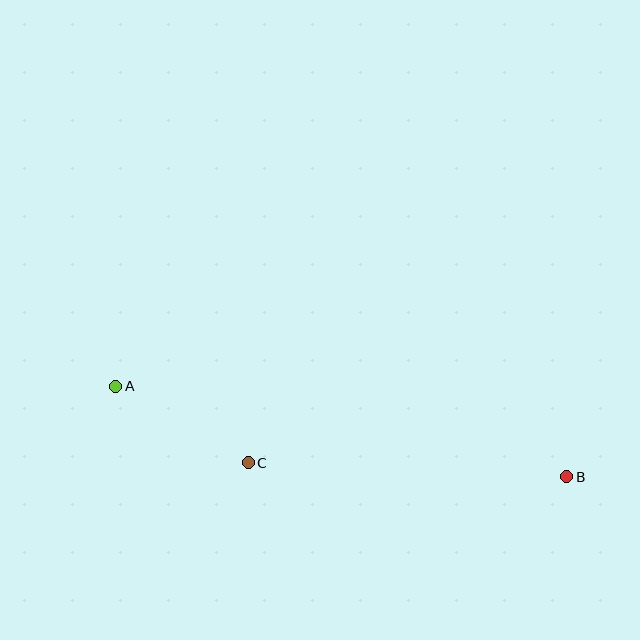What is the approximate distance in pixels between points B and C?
The distance between B and C is approximately 319 pixels.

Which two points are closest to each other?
Points A and C are closest to each other.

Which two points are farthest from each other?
Points A and B are farthest from each other.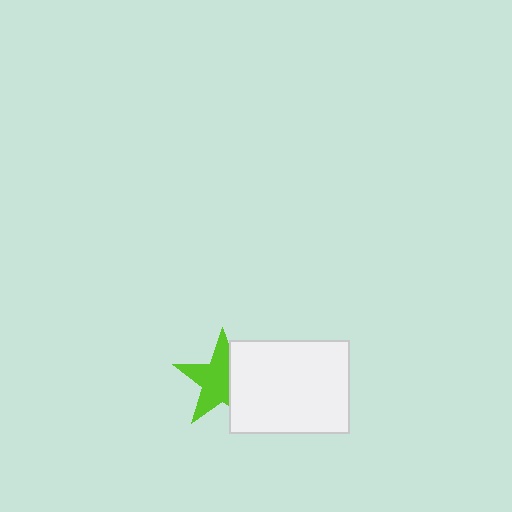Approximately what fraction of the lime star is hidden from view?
Roughly 37% of the lime star is hidden behind the white rectangle.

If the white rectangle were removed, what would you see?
You would see the complete lime star.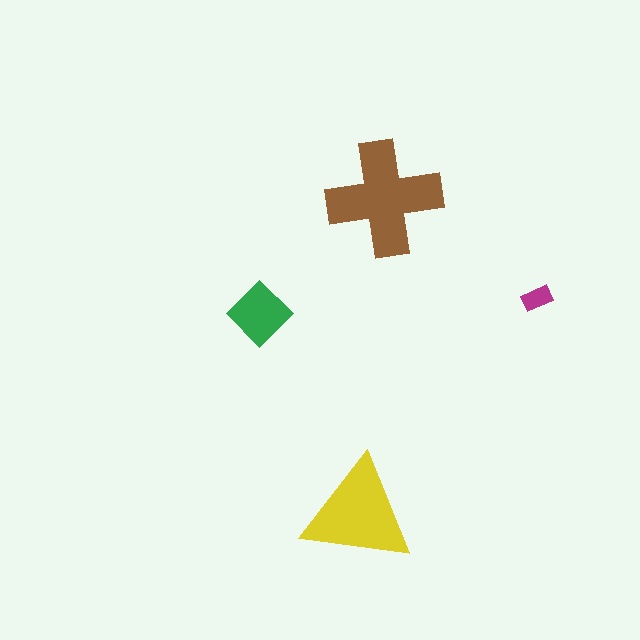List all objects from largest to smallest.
The brown cross, the yellow triangle, the green diamond, the magenta rectangle.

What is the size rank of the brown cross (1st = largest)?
1st.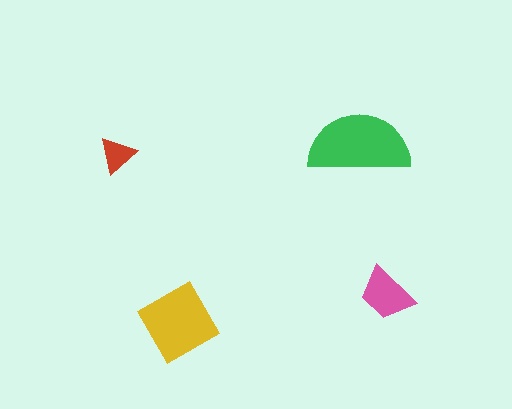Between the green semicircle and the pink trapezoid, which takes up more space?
The green semicircle.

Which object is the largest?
The green semicircle.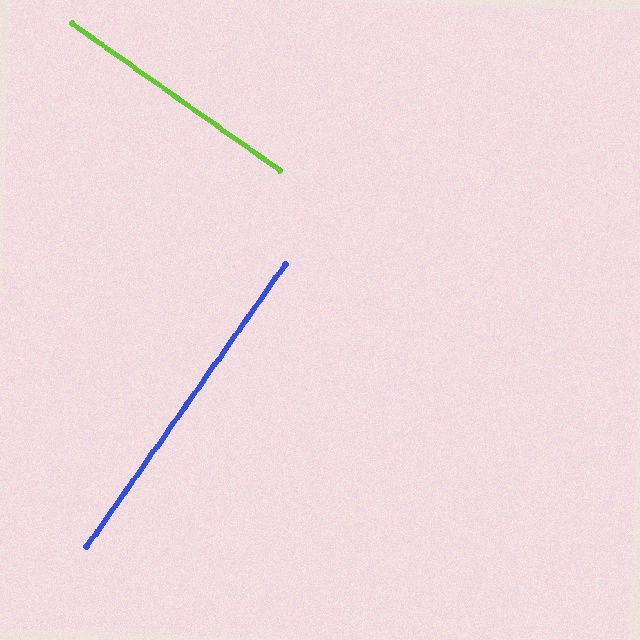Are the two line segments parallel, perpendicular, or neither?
Perpendicular — they meet at approximately 90°.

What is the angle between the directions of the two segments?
Approximately 90 degrees.